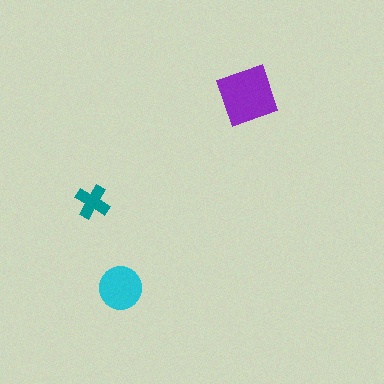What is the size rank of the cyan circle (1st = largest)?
2nd.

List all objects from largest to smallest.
The purple square, the cyan circle, the teal cross.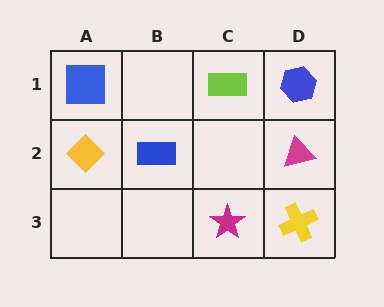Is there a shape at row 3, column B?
No, that cell is empty.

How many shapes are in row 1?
3 shapes.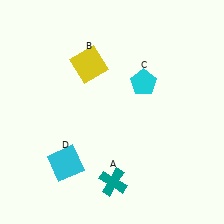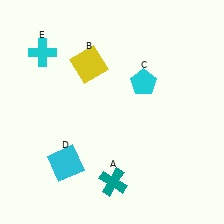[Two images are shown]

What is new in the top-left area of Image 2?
A cyan cross (E) was added in the top-left area of Image 2.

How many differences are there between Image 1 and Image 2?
There is 1 difference between the two images.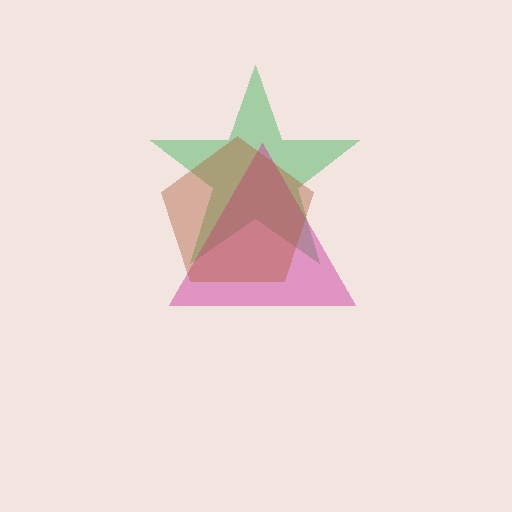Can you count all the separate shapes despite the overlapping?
Yes, there are 3 separate shapes.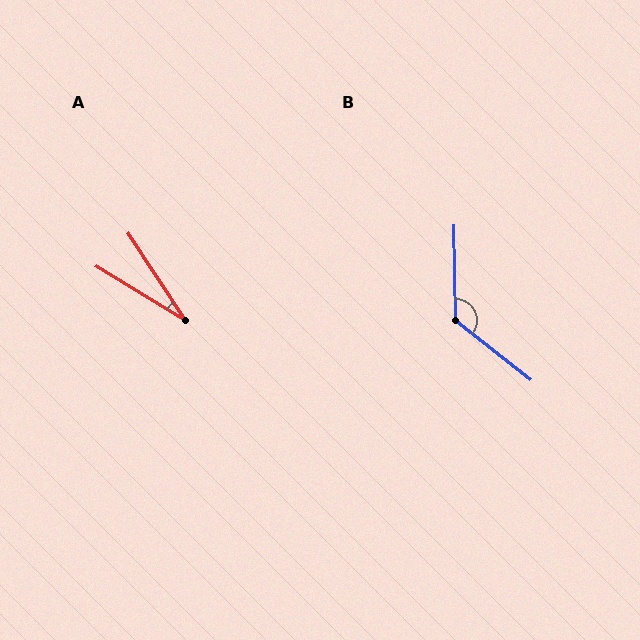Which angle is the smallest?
A, at approximately 25 degrees.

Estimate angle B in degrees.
Approximately 129 degrees.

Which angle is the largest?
B, at approximately 129 degrees.